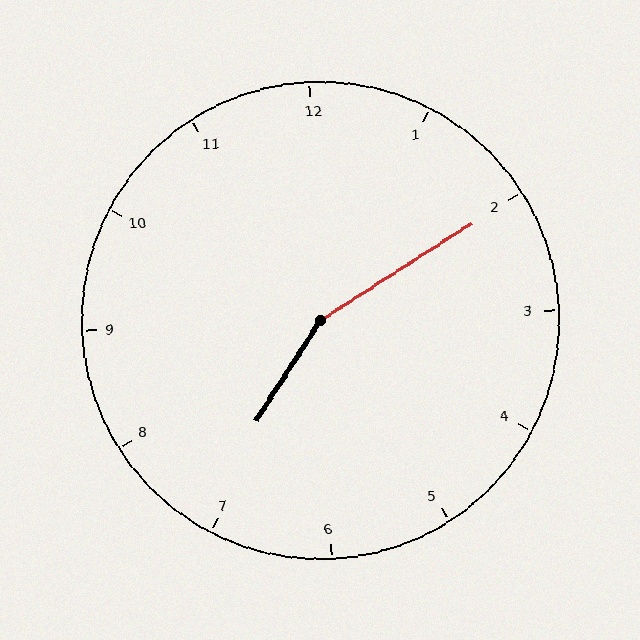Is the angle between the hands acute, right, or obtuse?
It is obtuse.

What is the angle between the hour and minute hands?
Approximately 155 degrees.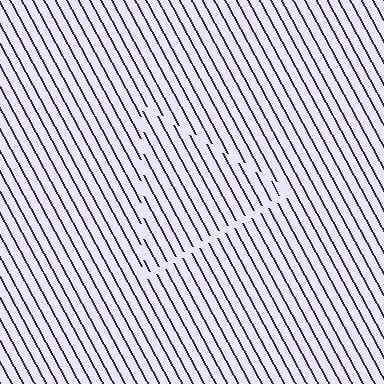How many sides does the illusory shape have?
3 sides — the line-ends trace a triangle.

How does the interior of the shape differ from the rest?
The interior of the shape contains the same grating, shifted by half a period — the contour is defined by the phase discontinuity where line-ends from the inner and outer gratings abut.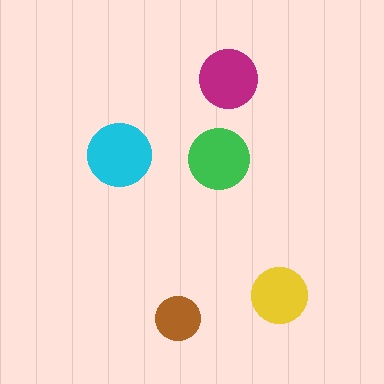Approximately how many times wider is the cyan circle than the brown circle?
About 1.5 times wider.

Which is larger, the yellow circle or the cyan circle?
The cyan one.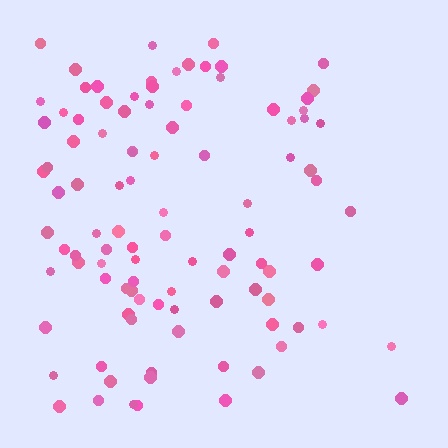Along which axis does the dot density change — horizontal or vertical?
Horizontal.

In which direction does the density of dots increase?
From right to left, with the left side densest.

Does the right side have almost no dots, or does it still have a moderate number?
Still a moderate number, just noticeably fewer than the left.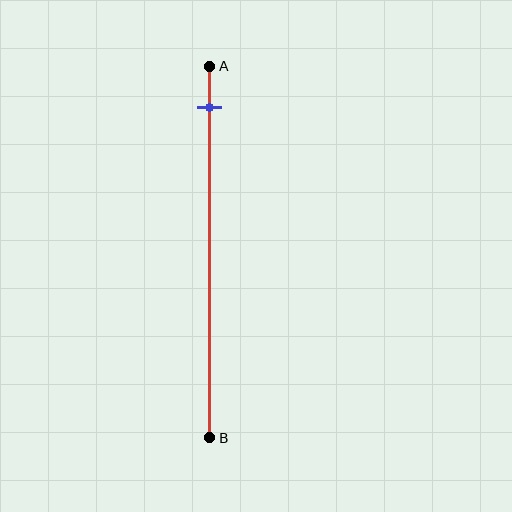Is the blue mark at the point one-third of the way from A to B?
No, the mark is at about 10% from A, not at the 33% one-third point.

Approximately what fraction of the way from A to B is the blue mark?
The blue mark is approximately 10% of the way from A to B.